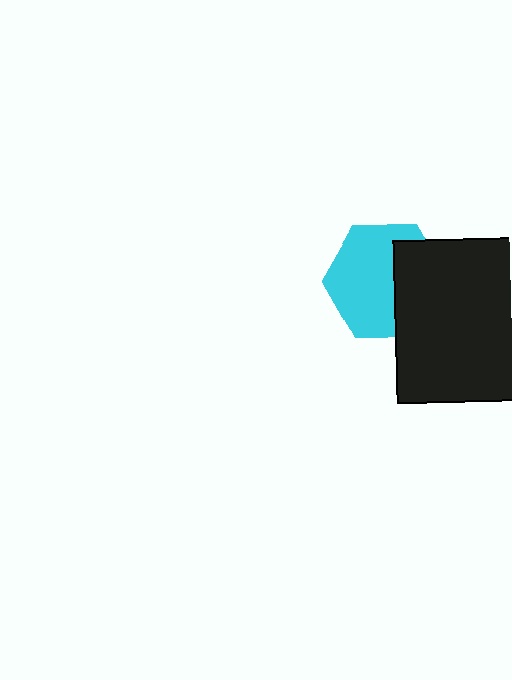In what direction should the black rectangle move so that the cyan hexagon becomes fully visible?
The black rectangle should move right. That is the shortest direction to clear the overlap and leave the cyan hexagon fully visible.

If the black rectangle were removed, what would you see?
You would see the complete cyan hexagon.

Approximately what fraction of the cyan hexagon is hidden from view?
Roughly 38% of the cyan hexagon is hidden behind the black rectangle.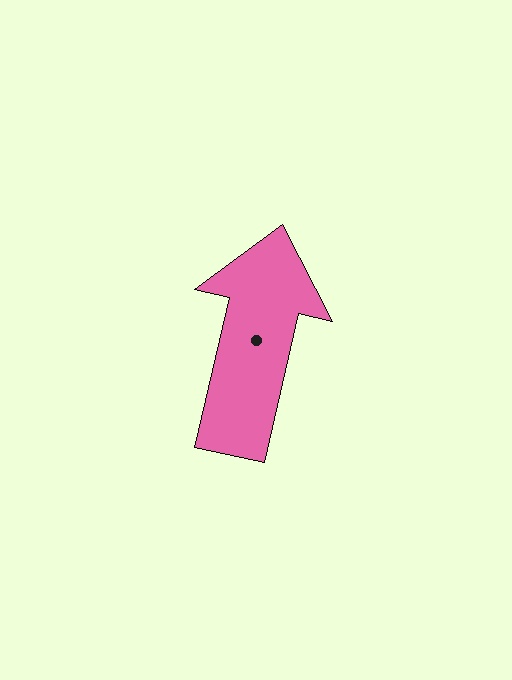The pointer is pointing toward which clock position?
Roughly 12 o'clock.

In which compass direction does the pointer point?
North.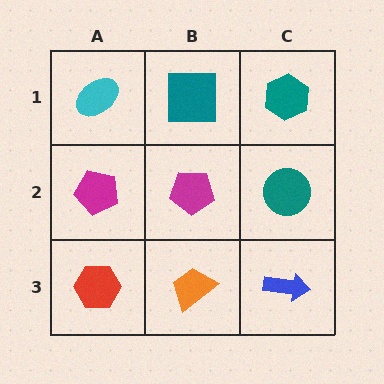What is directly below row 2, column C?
A blue arrow.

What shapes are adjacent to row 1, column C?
A teal circle (row 2, column C), a teal square (row 1, column B).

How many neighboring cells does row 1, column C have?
2.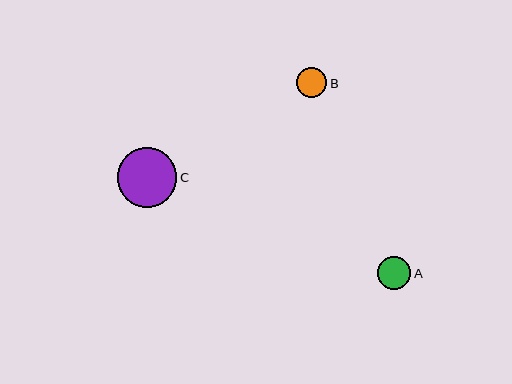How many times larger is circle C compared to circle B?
Circle C is approximately 2.0 times the size of circle B.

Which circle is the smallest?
Circle B is the smallest with a size of approximately 30 pixels.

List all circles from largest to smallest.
From largest to smallest: C, A, B.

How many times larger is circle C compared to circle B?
Circle C is approximately 2.0 times the size of circle B.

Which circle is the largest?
Circle C is the largest with a size of approximately 60 pixels.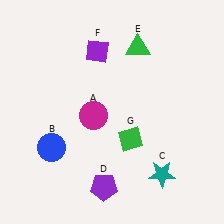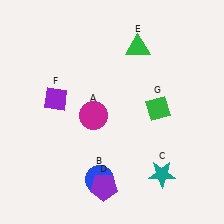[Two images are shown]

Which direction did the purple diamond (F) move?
The purple diamond (F) moved down.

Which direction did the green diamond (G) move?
The green diamond (G) moved up.